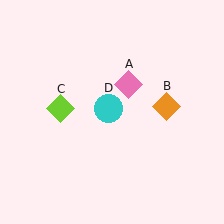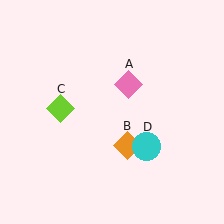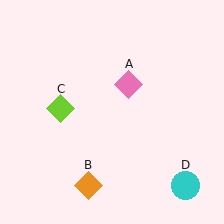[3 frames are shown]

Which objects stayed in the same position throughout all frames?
Pink diamond (object A) and lime diamond (object C) remained stationary.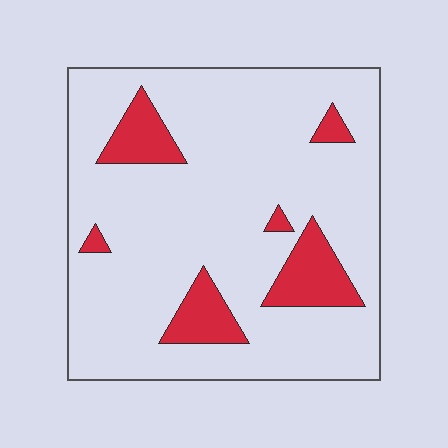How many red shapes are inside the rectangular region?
6.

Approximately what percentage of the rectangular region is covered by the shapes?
Approximately 15%.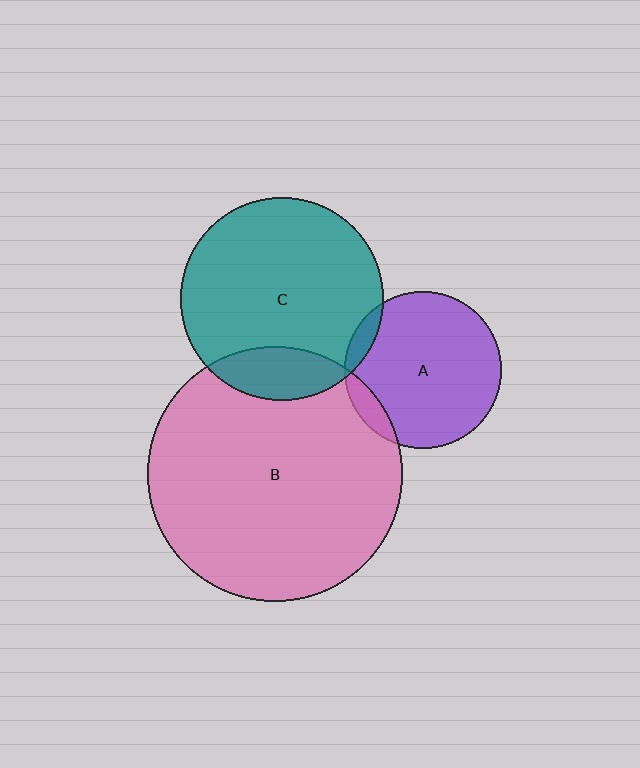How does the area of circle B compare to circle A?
Approximately 2.6 times.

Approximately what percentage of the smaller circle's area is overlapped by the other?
Approximately 10%.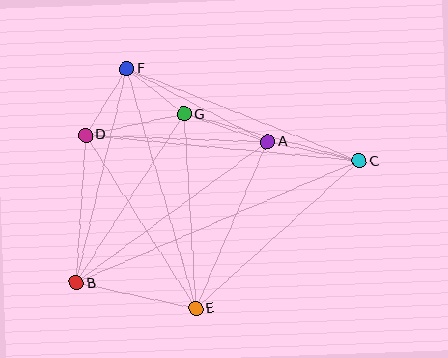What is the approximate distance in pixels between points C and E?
The distance between C and E is approximately 220 pixels.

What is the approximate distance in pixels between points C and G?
The distance between C and G is approximately 182 pixels.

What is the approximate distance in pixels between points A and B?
The distance between A and B is approximately 237 pixels.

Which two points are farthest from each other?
Points B and C are farthest from each other.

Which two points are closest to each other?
Points F and G are closest to each other.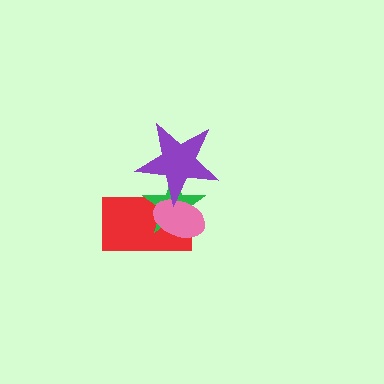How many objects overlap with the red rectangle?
3 objects overlap with the red rectangle.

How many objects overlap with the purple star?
3 objects overlap with the purple star.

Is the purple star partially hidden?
No, no other shape covers it.